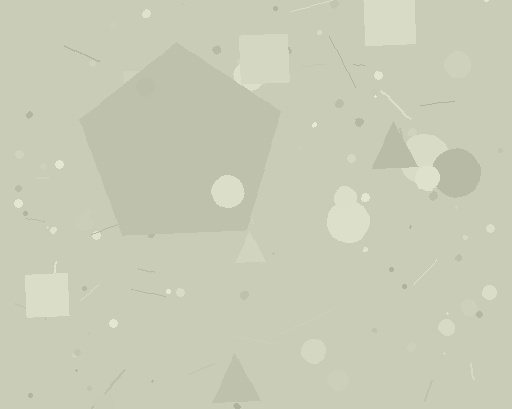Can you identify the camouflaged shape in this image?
The camouflaged shape is a pentagon.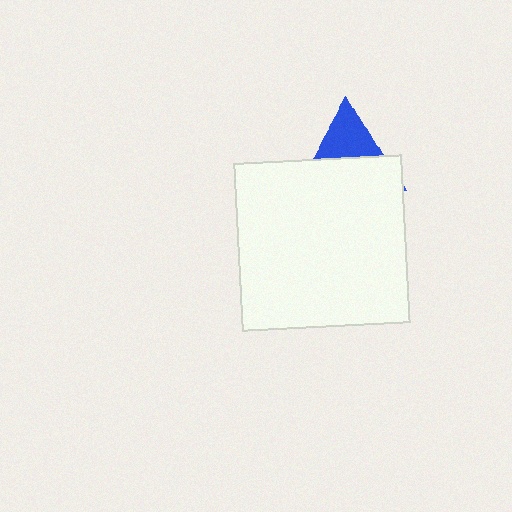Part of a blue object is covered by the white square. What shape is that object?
It is a triangle.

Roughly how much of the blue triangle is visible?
A small part of it is visible (roughly 38%).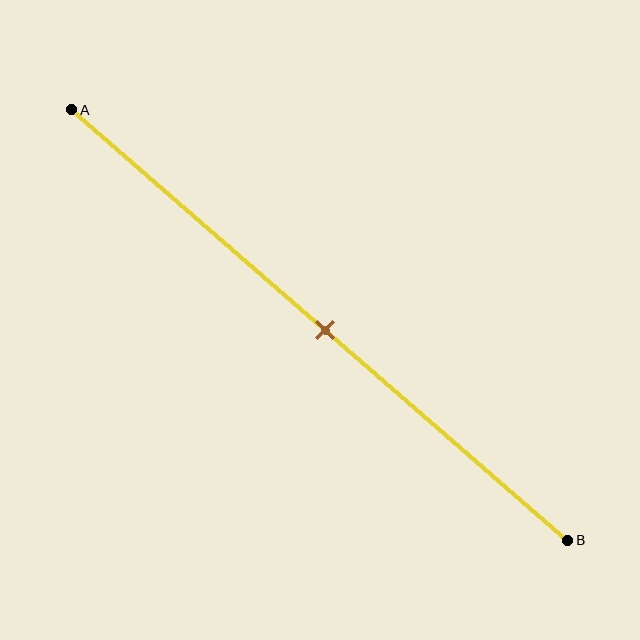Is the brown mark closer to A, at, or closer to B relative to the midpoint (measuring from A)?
The brown mark is approximately at the midpoint of segment AB.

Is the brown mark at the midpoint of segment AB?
Yes, the mark is approximately at the midpoint.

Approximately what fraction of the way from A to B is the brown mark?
The brown mark is approximately 50% of the way from A to B.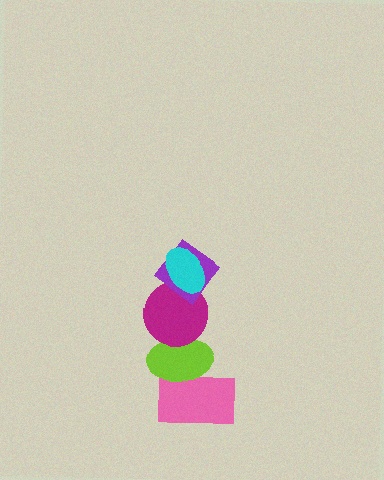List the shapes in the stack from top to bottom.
From top to bottom: the cyan ellipse, the purple diamond, the magenta circle, the lime ellipse, the pink rectangle.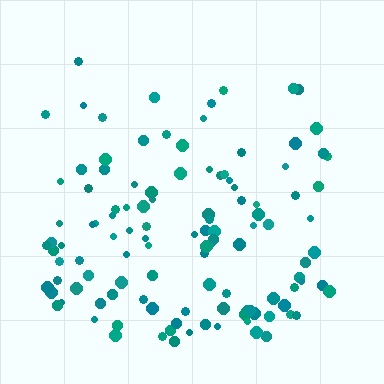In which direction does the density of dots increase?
From top to bottom, with the bottom side densest.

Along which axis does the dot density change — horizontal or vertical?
Vertical.